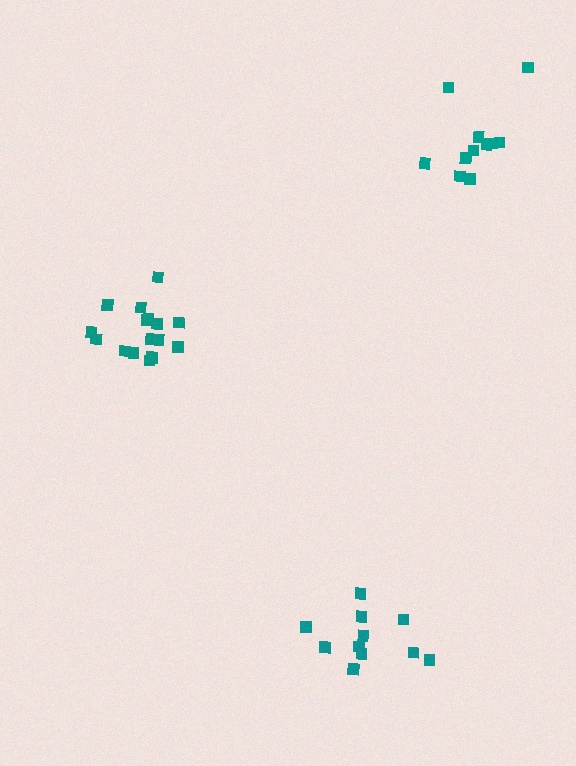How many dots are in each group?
Group 1: 17 dots, Group 2: 11 dots, Group 3: 11 dots (39 total).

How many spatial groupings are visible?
There are 3 spatial groupings.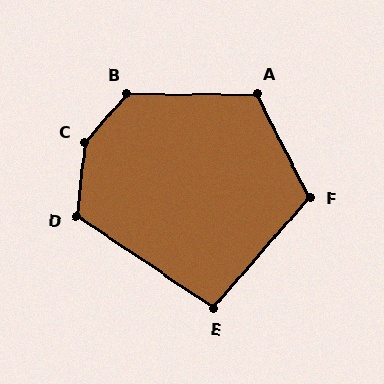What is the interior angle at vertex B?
Approximately 131 degrees (obtuse).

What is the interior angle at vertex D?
Approximately 117 degrees (obtuse).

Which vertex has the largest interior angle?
C, at approximately 146 degrees.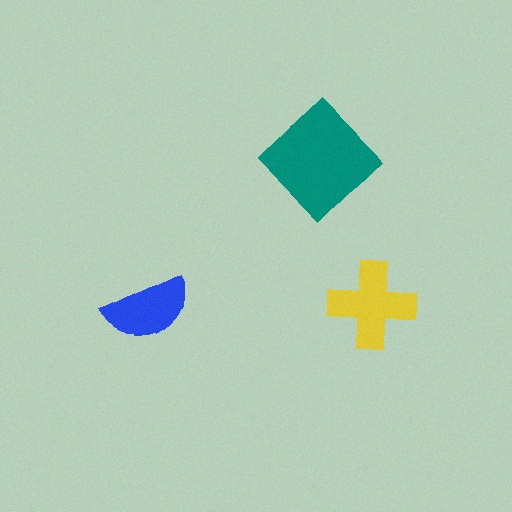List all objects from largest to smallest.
The teal diamond, the yellow cross, the blue semicircle.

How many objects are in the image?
There are 3 objects in the image.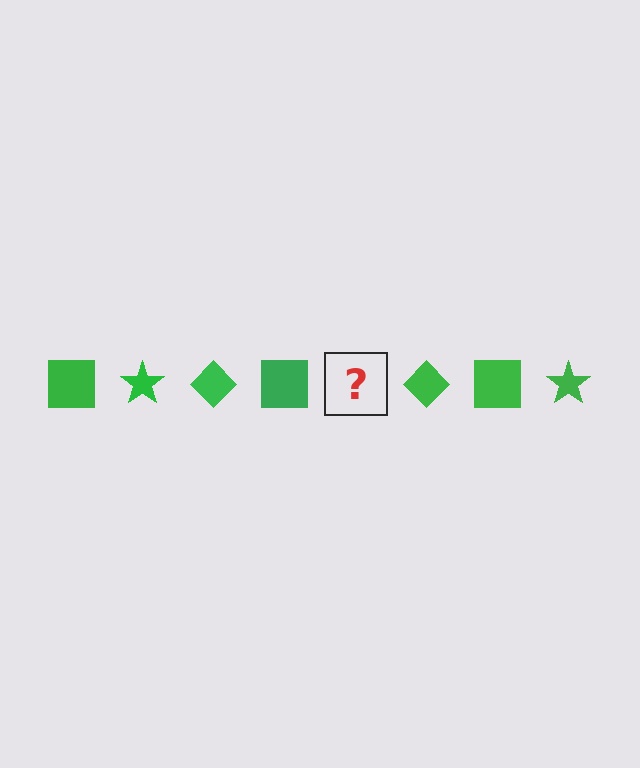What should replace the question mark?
The question mark should be replaced with a green star.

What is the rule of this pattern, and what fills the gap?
The rule is that the pattern cycles through square, star, diamond shapes in green. The gap should be filled with a green star.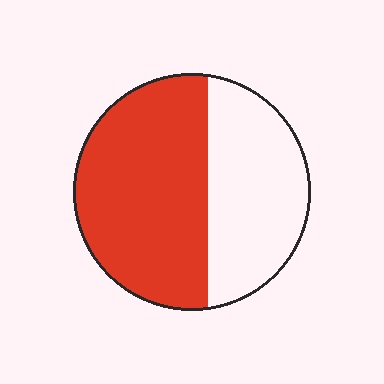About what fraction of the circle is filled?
About three fifths (3/5).